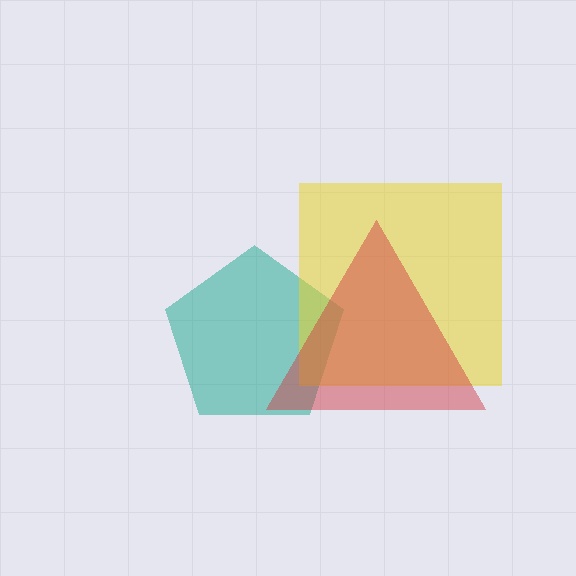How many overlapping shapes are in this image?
There are 3 overlapping shapes in the image.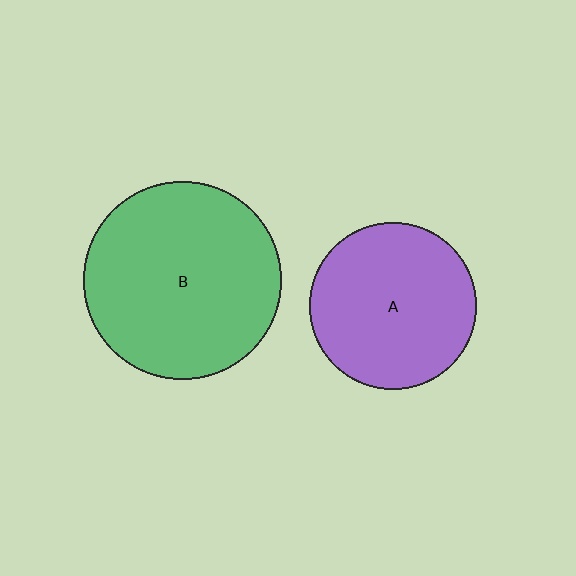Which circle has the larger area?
Circle B (green).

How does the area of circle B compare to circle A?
Approximately 1.4 times.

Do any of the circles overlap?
No, none of the circles overlap.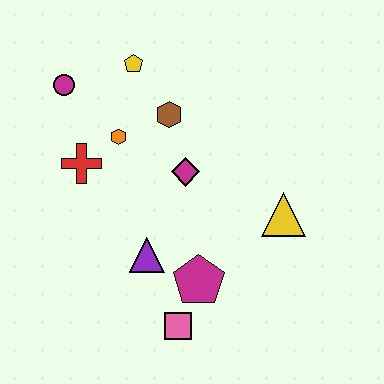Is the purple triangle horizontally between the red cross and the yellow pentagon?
No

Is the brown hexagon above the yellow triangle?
Yes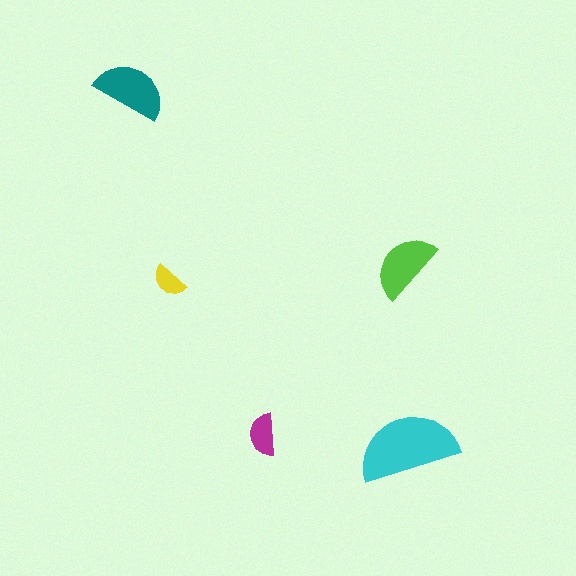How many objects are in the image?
There are 5 objects in the image.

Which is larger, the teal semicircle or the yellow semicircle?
The teal one.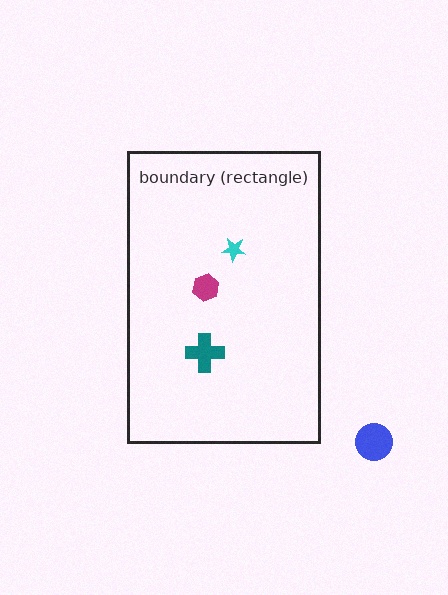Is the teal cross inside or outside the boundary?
Inside.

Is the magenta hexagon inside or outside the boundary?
Inside.